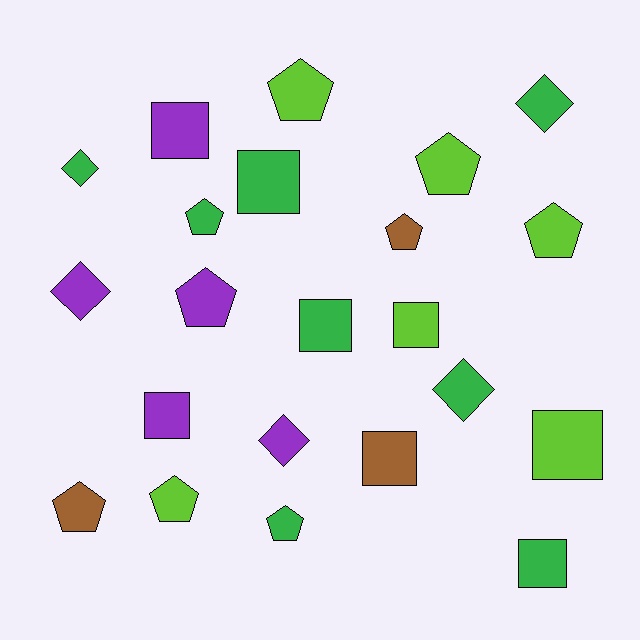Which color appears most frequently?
Green, with 8 objects.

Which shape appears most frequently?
Pentagon, with 9 objects.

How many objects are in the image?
There are 22 objects.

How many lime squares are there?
There are 2 lime squares.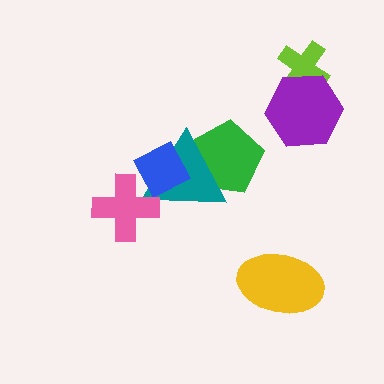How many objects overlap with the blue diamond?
2 objects overlap with the blue diamond.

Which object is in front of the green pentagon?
The teal triangle is in front of the green pentagon.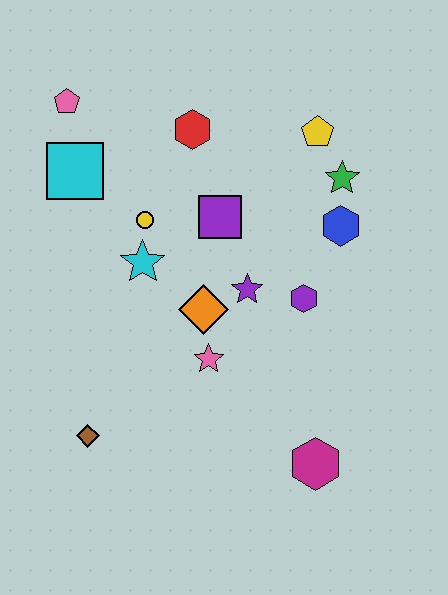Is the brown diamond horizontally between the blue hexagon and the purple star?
No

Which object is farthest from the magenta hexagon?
The pink pentagon is farthest from the magenta hexagon.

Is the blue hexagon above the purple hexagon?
Yes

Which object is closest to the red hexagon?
The purple square is closest to the red hexagon.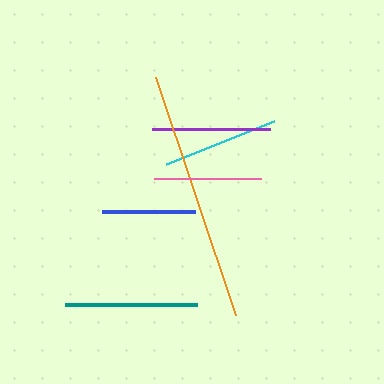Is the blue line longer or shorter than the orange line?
The orange line is longer than the blue line.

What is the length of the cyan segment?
The cyan segment is approximately 117 pixels long.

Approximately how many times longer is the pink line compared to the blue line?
The pink line is approximately 1.2 times the length of the blue line.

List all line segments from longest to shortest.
From longest to shortest: orange, teal, purple, cyan, pink, blue.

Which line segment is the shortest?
The blue line is the shortest at approximately 93 pixels.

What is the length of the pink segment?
The pink segment is approximately 108 pixels long.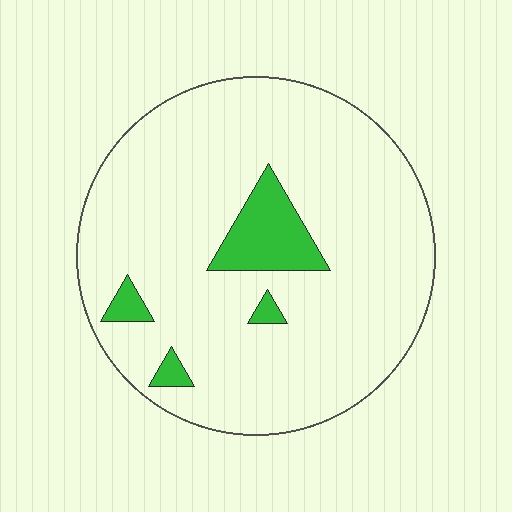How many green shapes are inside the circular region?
4.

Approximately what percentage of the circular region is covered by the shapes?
Approximately 10%.